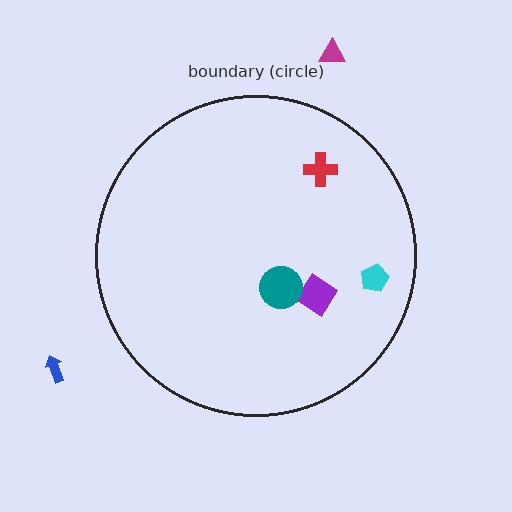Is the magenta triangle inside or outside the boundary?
Outside.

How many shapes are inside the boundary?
4 inside, 2 outside.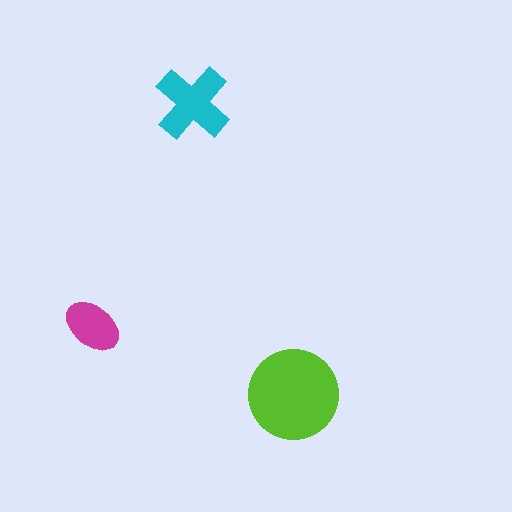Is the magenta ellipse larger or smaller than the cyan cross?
Smaller.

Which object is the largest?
The lime circle.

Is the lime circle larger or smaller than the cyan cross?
Larger.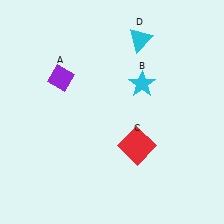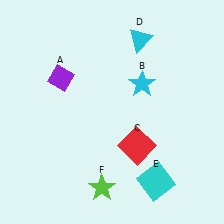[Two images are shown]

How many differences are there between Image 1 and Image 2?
There are 2 differences between the two images.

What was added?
A cyan square (E), a lime star (F) were added in Image 2.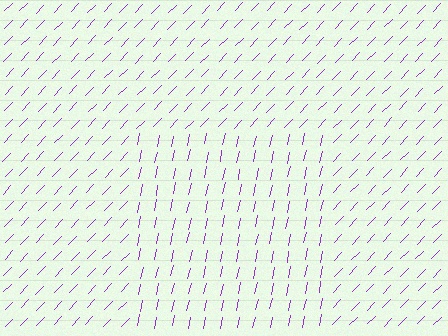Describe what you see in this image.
The image is filled with small purple line segments. A rectangle region in the image has lines oriented differently from the surrounding lines, creating a visible texture boundary.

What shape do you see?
I see a rectangle.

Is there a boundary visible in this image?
Yes, there is a texture boundary formed by a change in line orientation.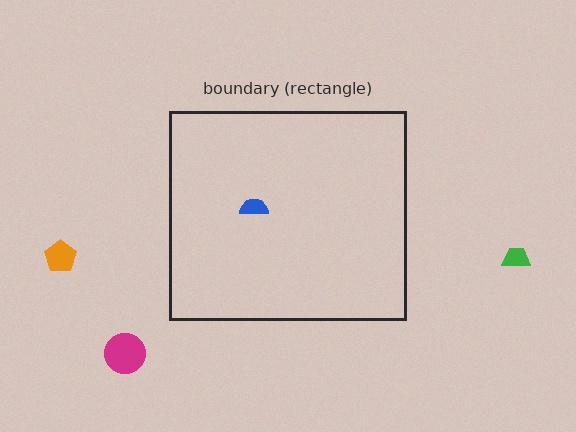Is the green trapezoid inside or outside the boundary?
Outside.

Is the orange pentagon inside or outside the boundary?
Outside.